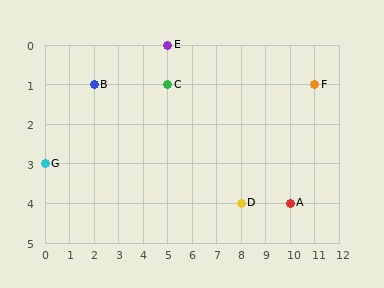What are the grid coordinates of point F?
Point F is at grid coordinates (11, 1).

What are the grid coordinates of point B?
Point B is at grid coordinates (2, 1).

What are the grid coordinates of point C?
Point C is at grid coordinates (5, 1).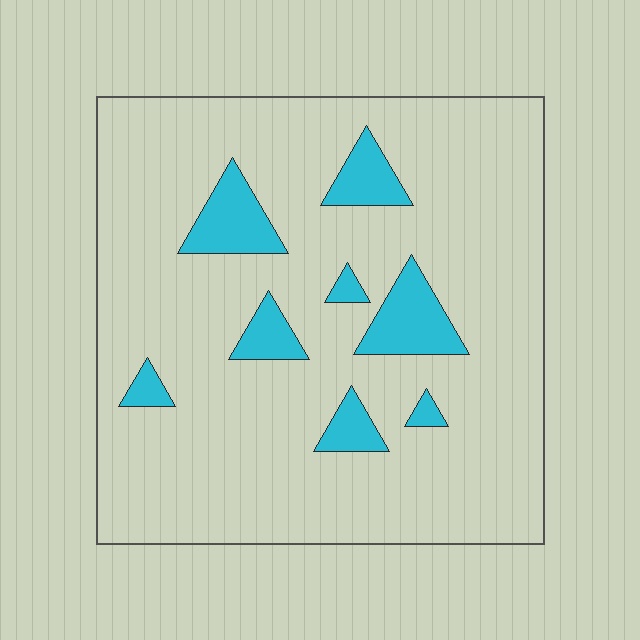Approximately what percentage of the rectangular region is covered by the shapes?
Approximately 10%.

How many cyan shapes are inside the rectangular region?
8.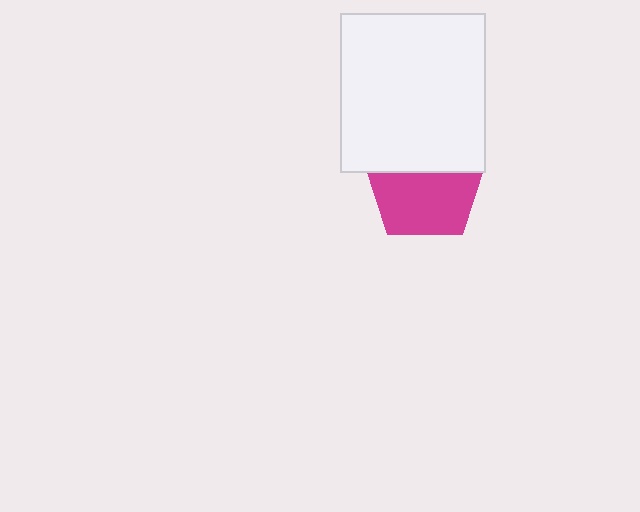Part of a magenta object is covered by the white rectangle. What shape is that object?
It is a pentagon.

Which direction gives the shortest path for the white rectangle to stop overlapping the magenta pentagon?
Moving up gives the shortest separation.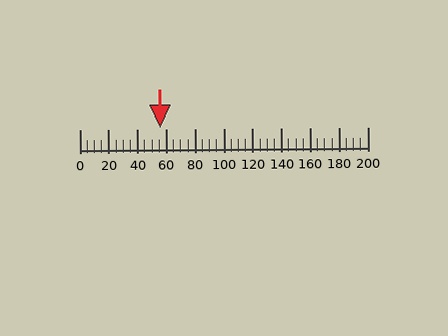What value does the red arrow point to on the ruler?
The red arrow points to approximately 56.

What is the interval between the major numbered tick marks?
The major tick marks are spaced 20 units apart.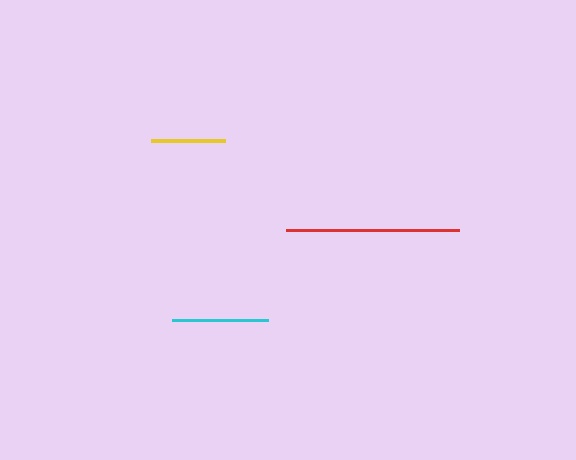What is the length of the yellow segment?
The yellow segment is approximately 74 pixels long.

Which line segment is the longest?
The red line is the longest at approximately 173 pixels.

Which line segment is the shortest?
The yellow line is the shortest at approximately 74 pixels.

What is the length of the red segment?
The red segment is approximately 173 pixels long.